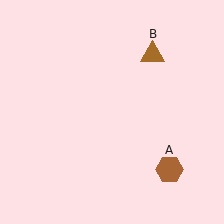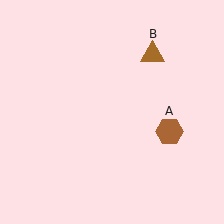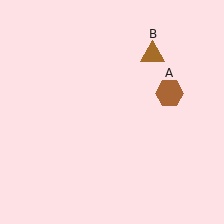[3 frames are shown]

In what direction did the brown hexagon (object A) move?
The brown hexagon (object A) moved up.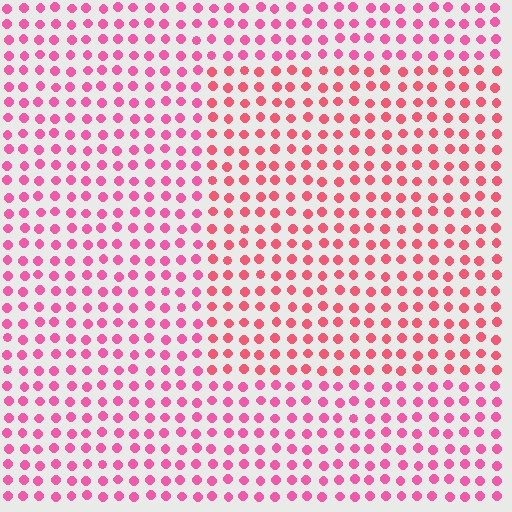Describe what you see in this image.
The image is filled with small pink elements in a uniform arrangement. A rectangle-shaped region is visible where the elements are tinted to a slightly different hue, forming a subtle color boundary.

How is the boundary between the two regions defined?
The boundary is defined purely by a slight shift in hue (about 21 degrees). Spacing, size, and orientation are identical on both sides.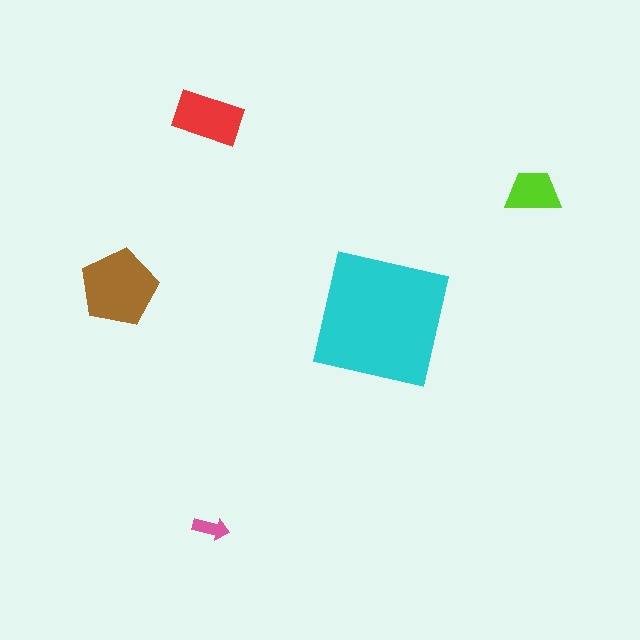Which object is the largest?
The cyan square.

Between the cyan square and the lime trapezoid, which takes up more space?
The cyan square.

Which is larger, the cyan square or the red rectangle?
The cyan square.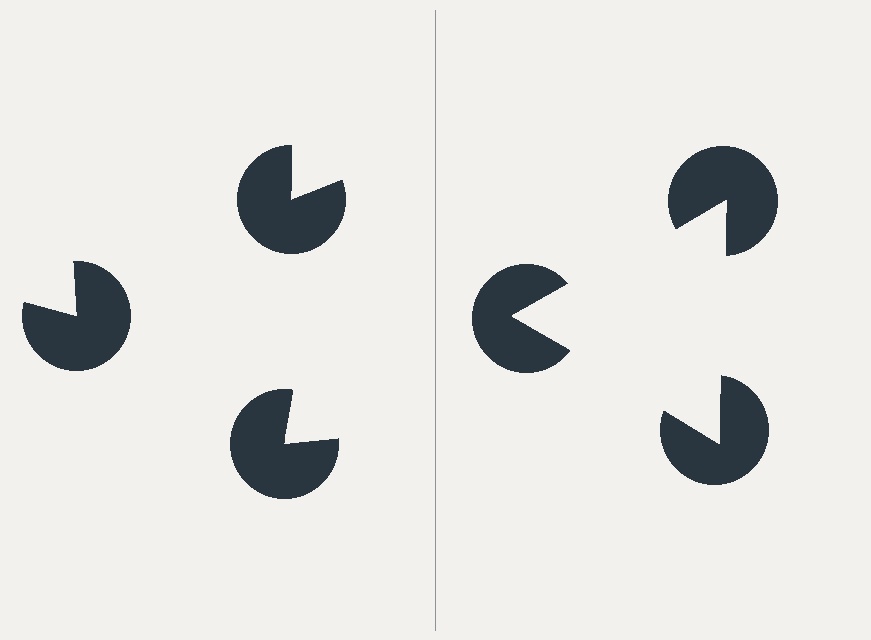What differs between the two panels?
The pac-man discs are positioned identically on both sides; only the wedge orientations differ. On the right they align to a triangle; on the left they are misaligned.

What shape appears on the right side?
An illusory triangle.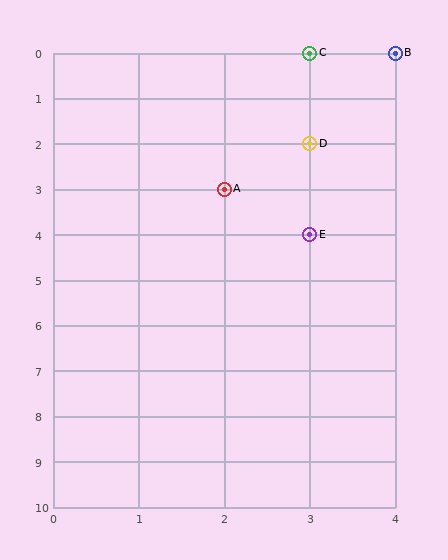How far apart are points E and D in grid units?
Points E and D are 2 rows apart.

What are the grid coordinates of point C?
Point C is at grid coordinates (3, 0).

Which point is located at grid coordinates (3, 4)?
Point E is at (3, 4).